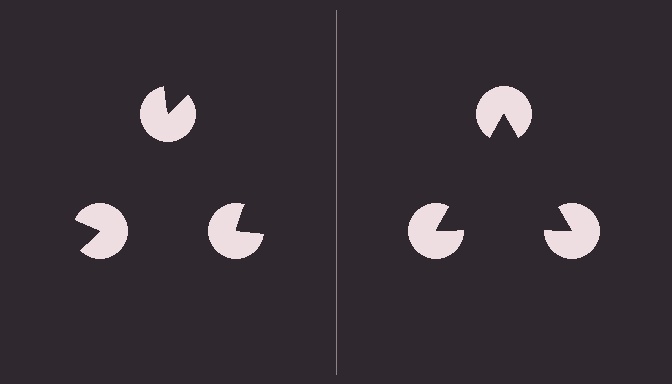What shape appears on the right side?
An illusory triangle.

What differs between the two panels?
The pac-man discs are positioned identically on both sides; only the wedge orientations differ. On the right they align to a triangle; on the left they are misaligned.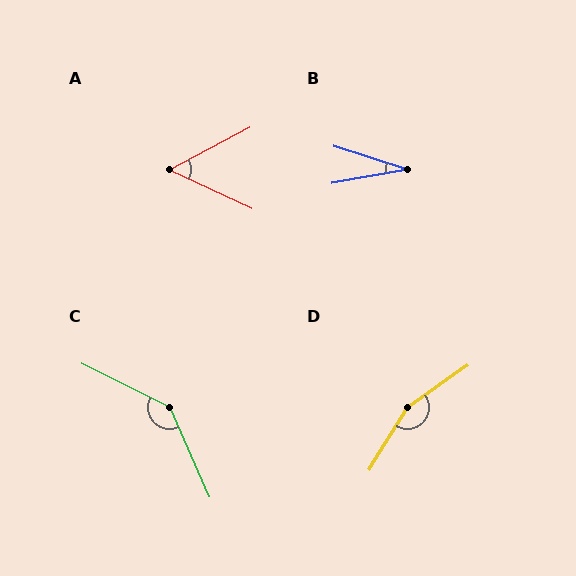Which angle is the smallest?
B, at approximately 27 degrees.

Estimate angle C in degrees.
Approximately 141 degrees.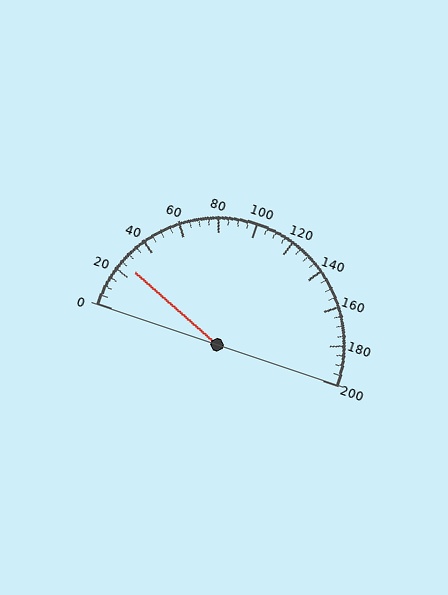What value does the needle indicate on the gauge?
The needle indicates approximately 25.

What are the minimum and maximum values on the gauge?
The gauge ranges from 0 to 200.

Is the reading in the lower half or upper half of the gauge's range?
The reading is in the lower half of the range (0 to 200).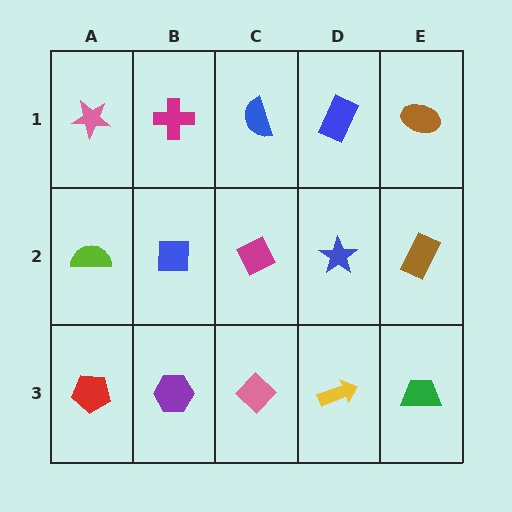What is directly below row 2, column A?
A red pentagon.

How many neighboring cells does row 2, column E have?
3.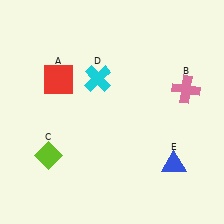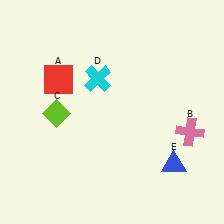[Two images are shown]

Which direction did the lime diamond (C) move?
The lime diamond (C) moved up.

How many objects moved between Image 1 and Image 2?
2 objects moved between the two images.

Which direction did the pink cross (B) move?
The pink cross (B) moved down.